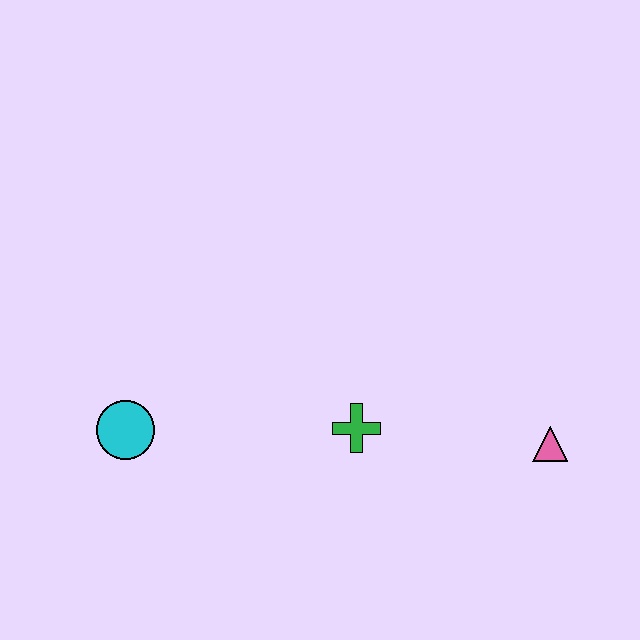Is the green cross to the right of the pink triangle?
No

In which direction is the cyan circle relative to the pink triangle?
The cyan circle is to the left of the pink triangle.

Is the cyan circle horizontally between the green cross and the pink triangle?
No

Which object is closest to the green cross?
The pink triangle is closest to the green cross.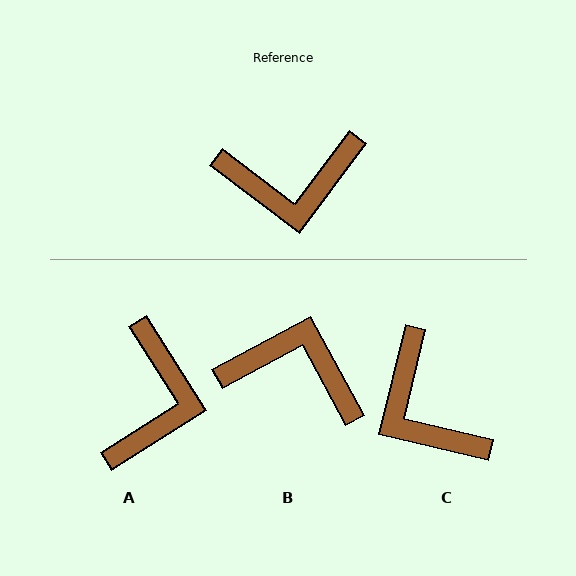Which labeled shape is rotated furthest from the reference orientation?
B, about 155 degrees away.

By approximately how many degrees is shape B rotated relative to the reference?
Approximately 155 degrees counter-clockwise.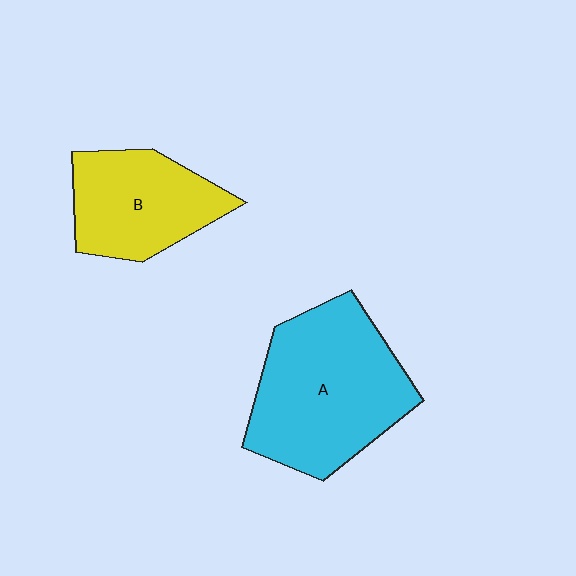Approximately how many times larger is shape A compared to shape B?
Approximately 1.5 times.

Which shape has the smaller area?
Shape B (yellow).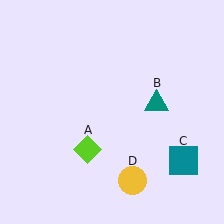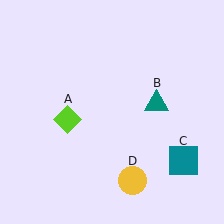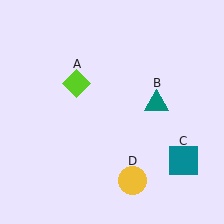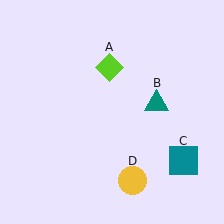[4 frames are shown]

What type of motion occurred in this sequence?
The lime diamond (object A) rotated clockwise around the center of the scene.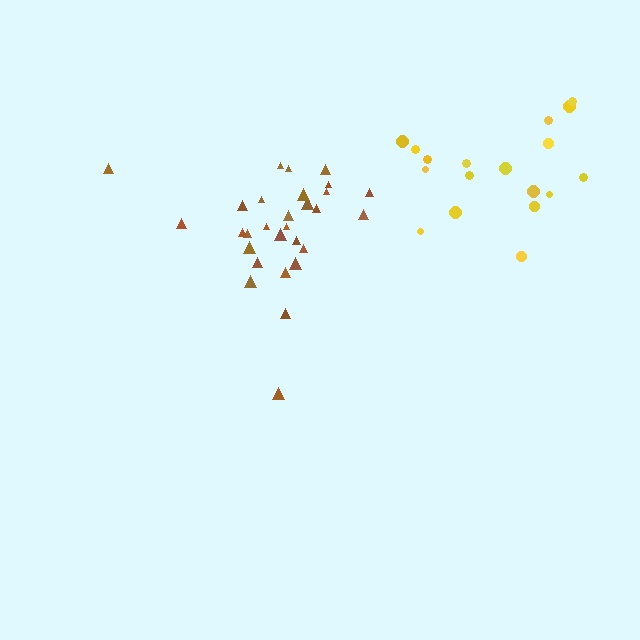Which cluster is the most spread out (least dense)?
Yellow.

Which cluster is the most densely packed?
Brown.